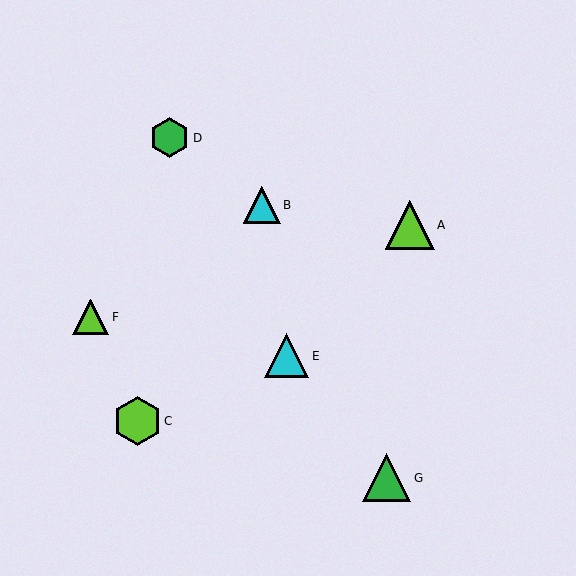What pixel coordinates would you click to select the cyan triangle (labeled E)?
Click at (287, 356) to select the cyan triangle E.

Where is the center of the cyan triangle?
The center of the cyan triangle is at (262, 205).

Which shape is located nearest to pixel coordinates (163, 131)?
The green hexagon (labeled D) at (170, 138) is nearest to that location.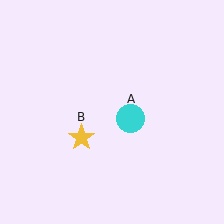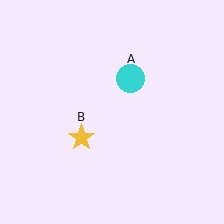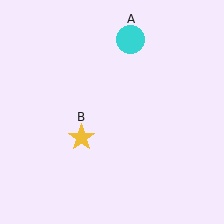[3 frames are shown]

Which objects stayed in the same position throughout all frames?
Yellow star (object B) remained stationary.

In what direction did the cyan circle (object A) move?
The cyan circle (object A) moved up.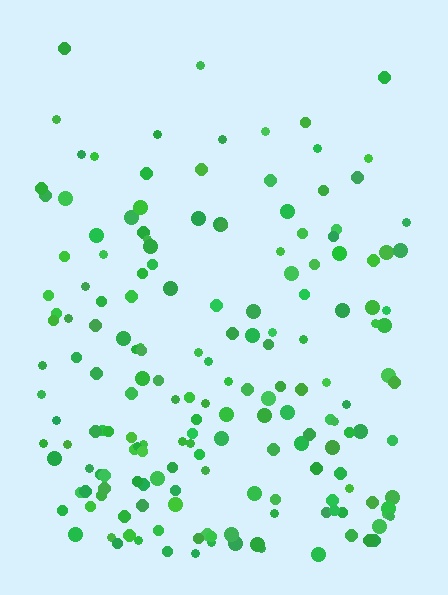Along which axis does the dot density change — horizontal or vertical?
Vertical.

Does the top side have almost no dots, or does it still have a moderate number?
Still a moderate number, just noticeably fewer than the bottom.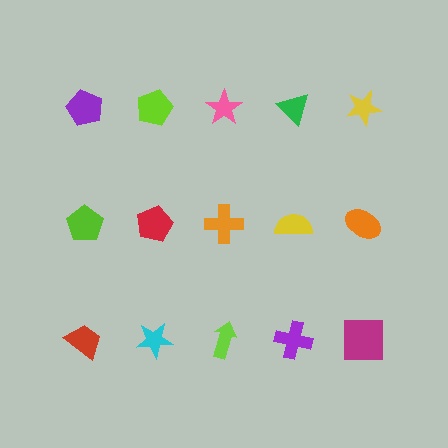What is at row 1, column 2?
A lime pentagon.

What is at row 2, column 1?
A lime pentagon.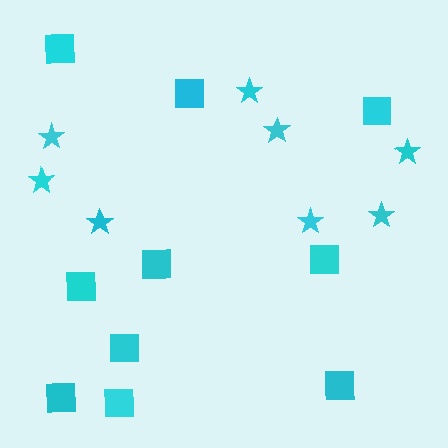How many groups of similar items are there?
There are 2 groups: one group of stars (8) and one group of squares (10).